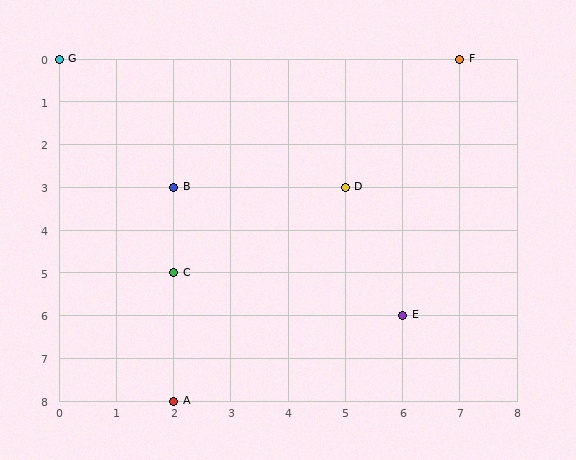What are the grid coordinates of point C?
Point C is at grid coordinates (2, 5).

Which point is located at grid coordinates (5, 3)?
Point D is at (5, 3).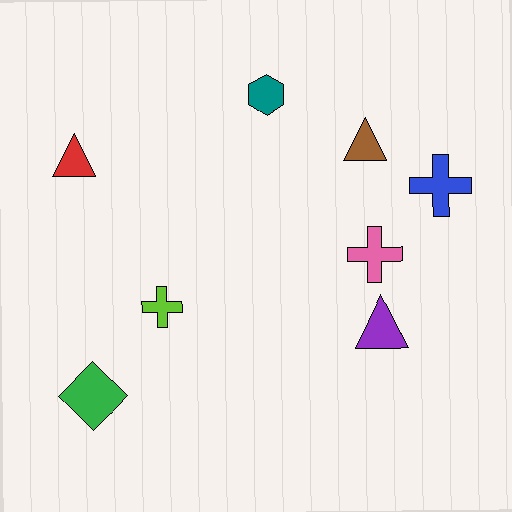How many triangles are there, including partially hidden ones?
There are 3 triangles.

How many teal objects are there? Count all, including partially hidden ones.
There is 1 teal object.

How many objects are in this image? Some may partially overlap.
There are 8 objects.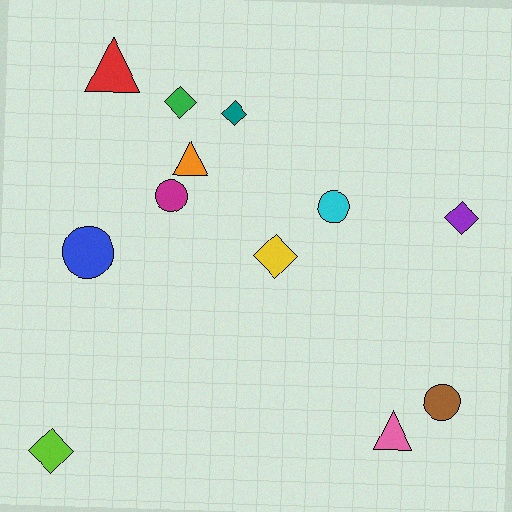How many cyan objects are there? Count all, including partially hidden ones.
There is 1 cyan object.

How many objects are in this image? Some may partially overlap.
There are 12 objects.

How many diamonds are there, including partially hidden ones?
There are 5 diamonds.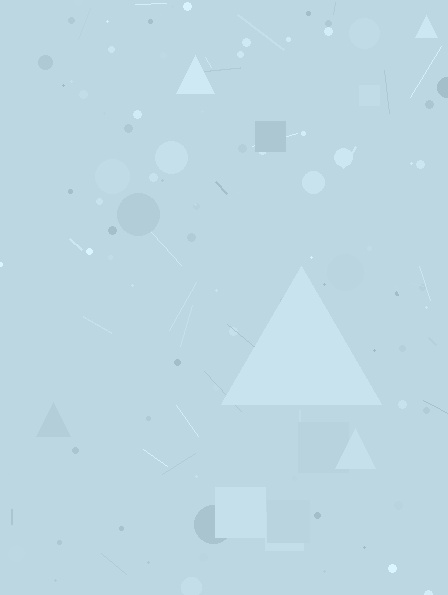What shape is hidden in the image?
A triangle is hidden in the image.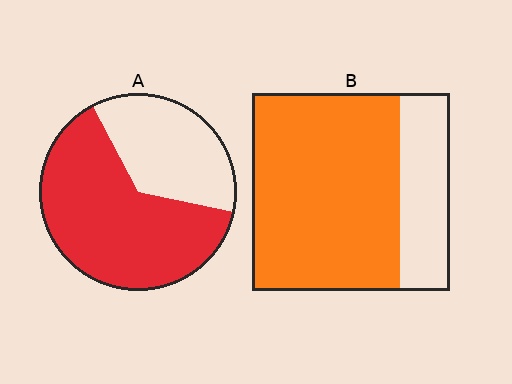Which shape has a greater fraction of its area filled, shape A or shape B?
Shape B.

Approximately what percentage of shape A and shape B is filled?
A is approximately 65% and B is approximately 75%.